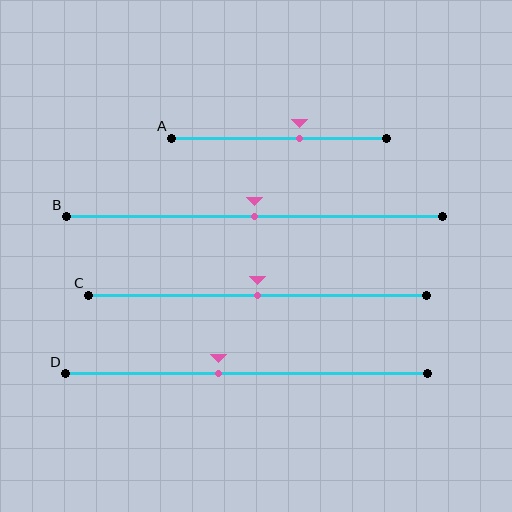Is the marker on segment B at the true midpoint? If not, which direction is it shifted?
Yes, the marker on segment B is at the true midpoint.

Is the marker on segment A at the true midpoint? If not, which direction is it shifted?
No, the marker on segment A is shifted to the right by about 10% of the segment length.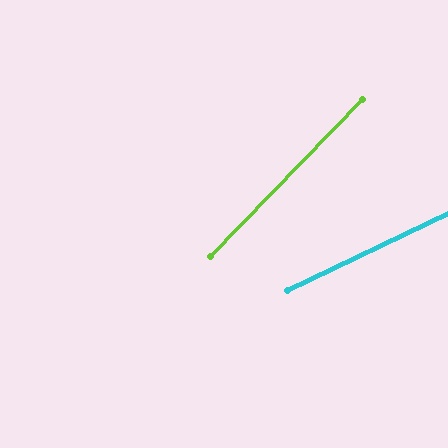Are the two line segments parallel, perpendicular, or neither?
Neither parallel nor perpendicular — they differ by about 21°.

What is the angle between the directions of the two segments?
Approximately 21 degrees.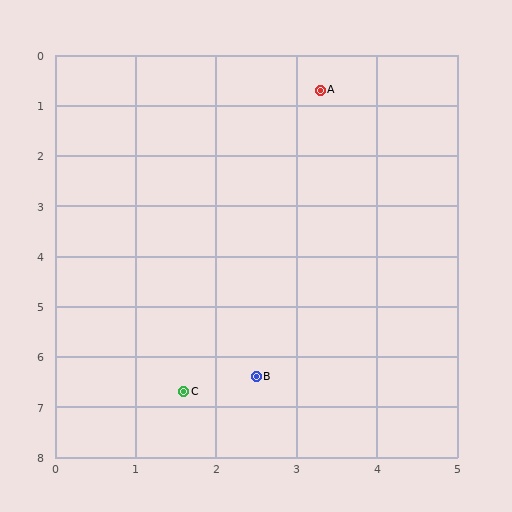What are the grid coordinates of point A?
Point A is at approximately (3.3, 0.7).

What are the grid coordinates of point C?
Point C is at approximately (1.6, 6.7).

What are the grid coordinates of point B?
Point B is at approximately (2.5, 6.4).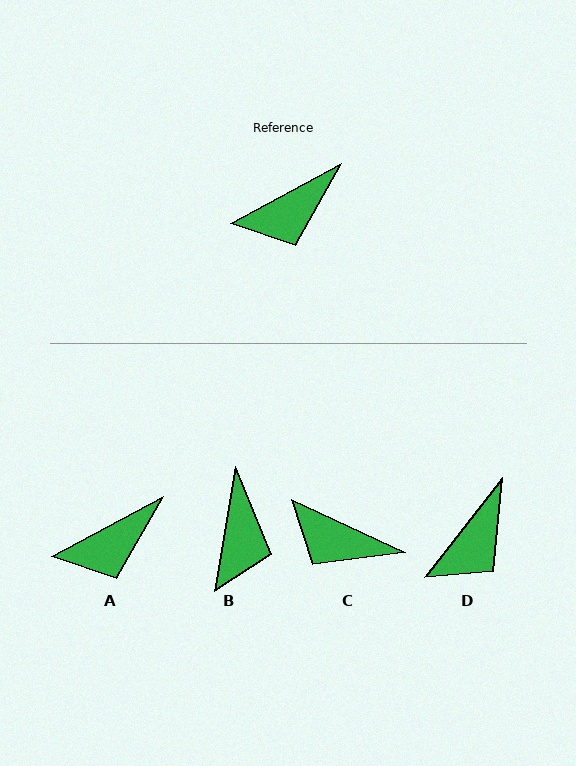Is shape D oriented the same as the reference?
No, it is off by about 24 degrees.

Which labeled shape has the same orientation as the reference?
A.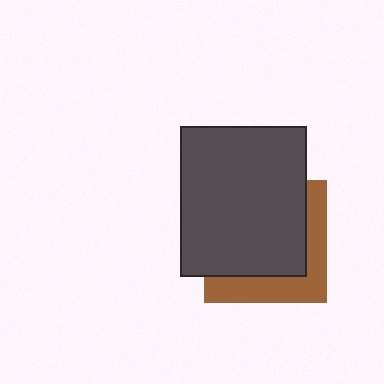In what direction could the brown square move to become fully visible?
The brown square could move toward the lower-right. That would shift it out from behind the dark gray rectangle entirely.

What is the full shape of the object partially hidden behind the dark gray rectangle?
The partially hidden object is a brown square.